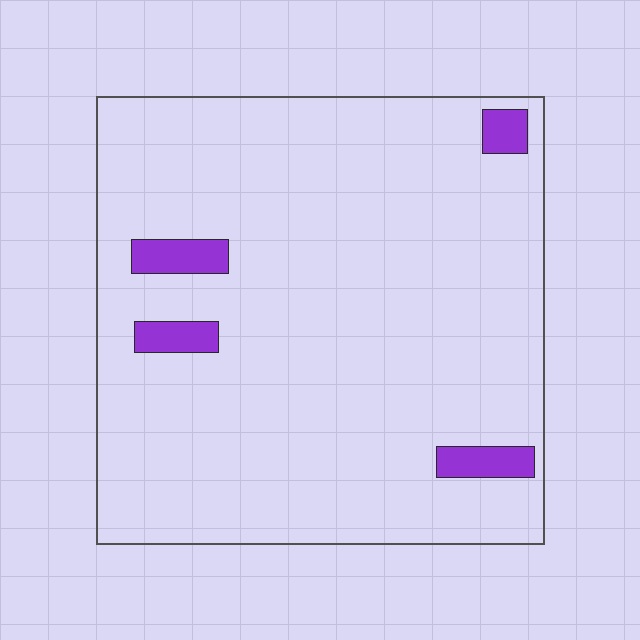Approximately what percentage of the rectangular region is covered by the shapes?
Approximately 5%.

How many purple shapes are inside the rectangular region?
4.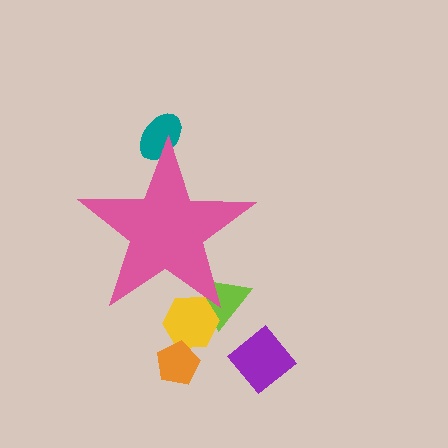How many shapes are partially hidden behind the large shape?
3 shapes are partially hidden.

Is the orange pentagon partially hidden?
No, the orange pentagon is fully visible.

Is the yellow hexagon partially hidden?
Yes, the yellow hexagon is partially hidden behind the pink star.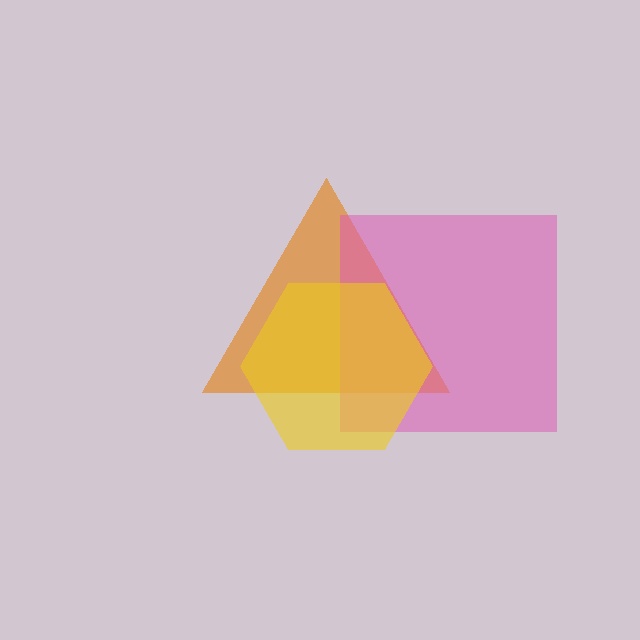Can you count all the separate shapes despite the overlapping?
Yes, there are 3 separate shapes.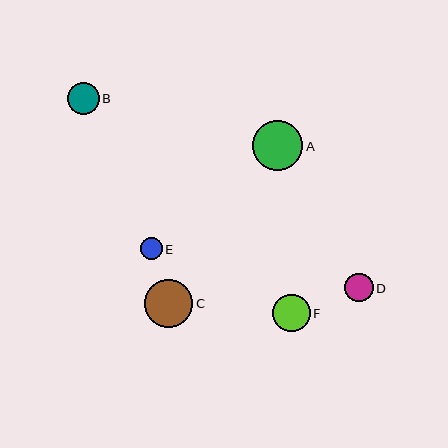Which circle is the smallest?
Circle E is the smallest with a size of approximately 22 pixels.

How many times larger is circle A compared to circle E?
Circle A is approximately 2.3 times the size of circle E.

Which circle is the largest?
Circle A is the largest with a size of approximately 50 pixels.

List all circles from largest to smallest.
From largest to smallest: A, C, F, B, D, E.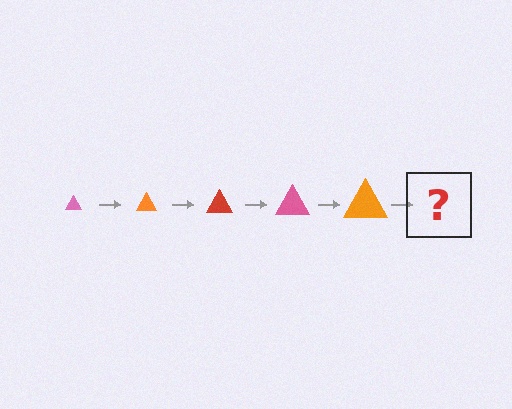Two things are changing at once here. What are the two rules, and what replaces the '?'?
The two rules are that the triangle grows larger each step and the color cycles through pink, orange, and red. The '?' should be a red triangle, larger than the previous one.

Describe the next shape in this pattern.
It should be a red triangle, larger than the previous one.